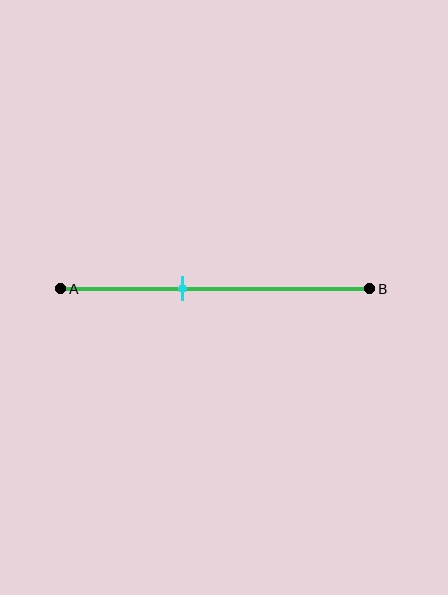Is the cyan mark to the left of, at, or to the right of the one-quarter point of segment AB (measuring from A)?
The cyan mark is to the right of the one-quarter point of segment AB.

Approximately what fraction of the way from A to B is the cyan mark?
The cyan mark is approximately 40% of the way from A to B.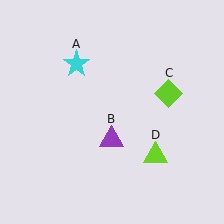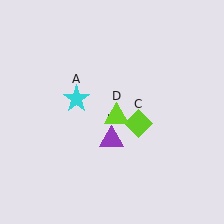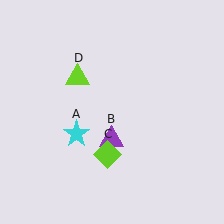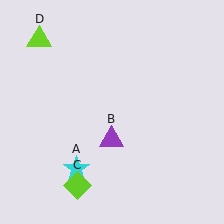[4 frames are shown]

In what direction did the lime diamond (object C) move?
The lime diamond (object C) moved down and to the left.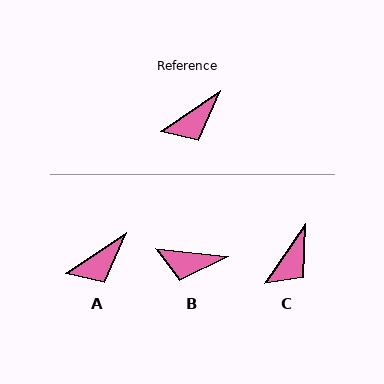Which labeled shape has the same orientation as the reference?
A.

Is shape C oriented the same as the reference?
No, it is off by about 21 degrees.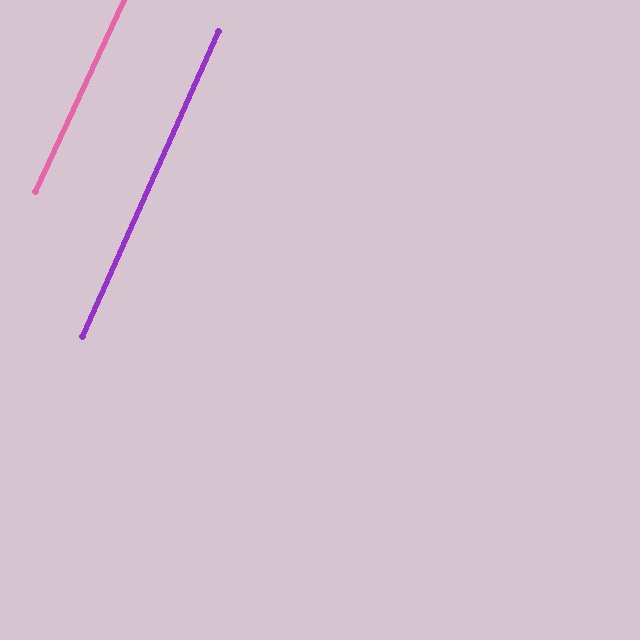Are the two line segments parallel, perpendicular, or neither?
Parallel — their directions differ by only 0.9°.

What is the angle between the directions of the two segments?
Approximately 1 degree.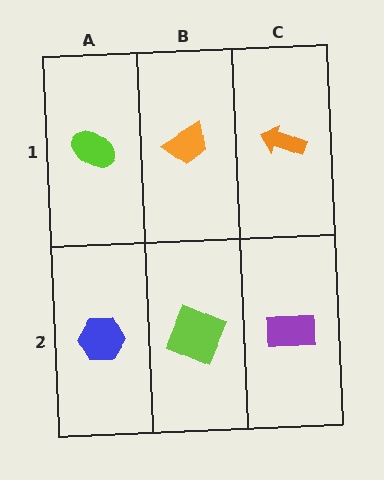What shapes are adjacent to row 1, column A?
A blue hexagon (row 2, column A), an orange trapezoid (row 1, column B).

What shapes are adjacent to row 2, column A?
A lime ellipse (row 1, column A), a lime square (row 2, column B).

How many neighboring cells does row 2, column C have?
2.